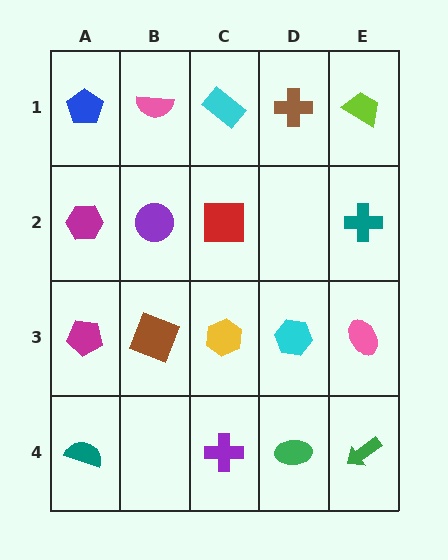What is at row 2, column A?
A magenta hexagon.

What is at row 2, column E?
A teal cross.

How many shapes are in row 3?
5 shapes.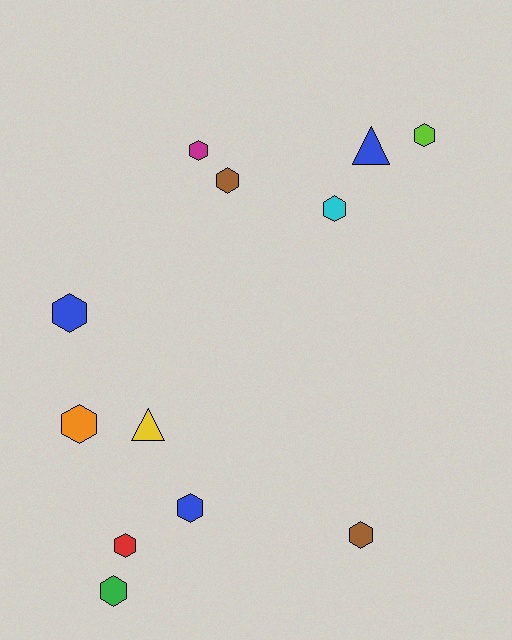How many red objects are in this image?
There is 1 red object.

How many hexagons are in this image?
There are 10 hexagons.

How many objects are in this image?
There are 12 objects.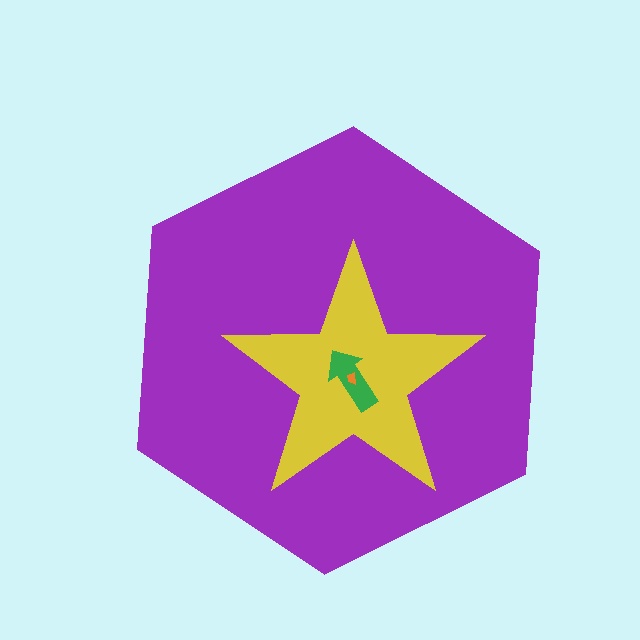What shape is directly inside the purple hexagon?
The yellow star.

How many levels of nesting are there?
4.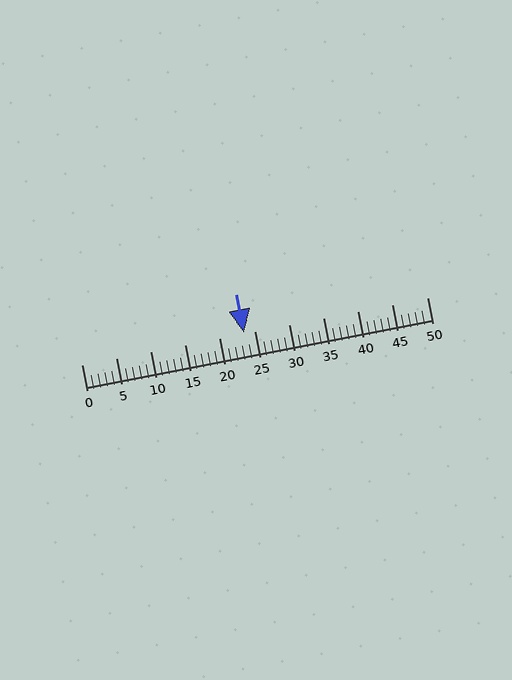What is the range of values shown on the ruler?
The ruler shows values from 0 to 50.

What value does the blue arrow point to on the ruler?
The blue arrow points to approximately 24.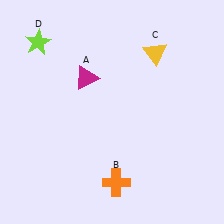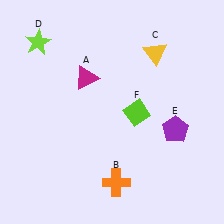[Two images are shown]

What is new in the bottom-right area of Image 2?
A lime diamond (F) was added in the bottom-right area of Image 2.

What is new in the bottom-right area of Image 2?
A purple pentagon (E) was added in the bottom-right area of Image 2.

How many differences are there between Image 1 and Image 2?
There are 2 differences between the two images.